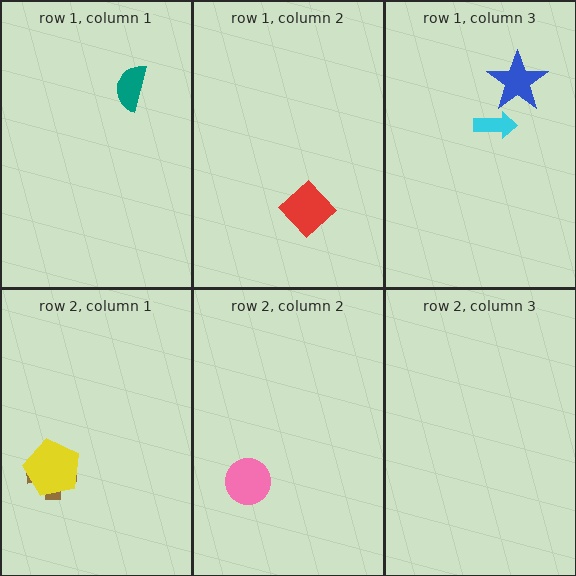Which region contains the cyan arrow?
The row 1, column 3 region.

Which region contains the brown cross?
The row 2, column 1 region.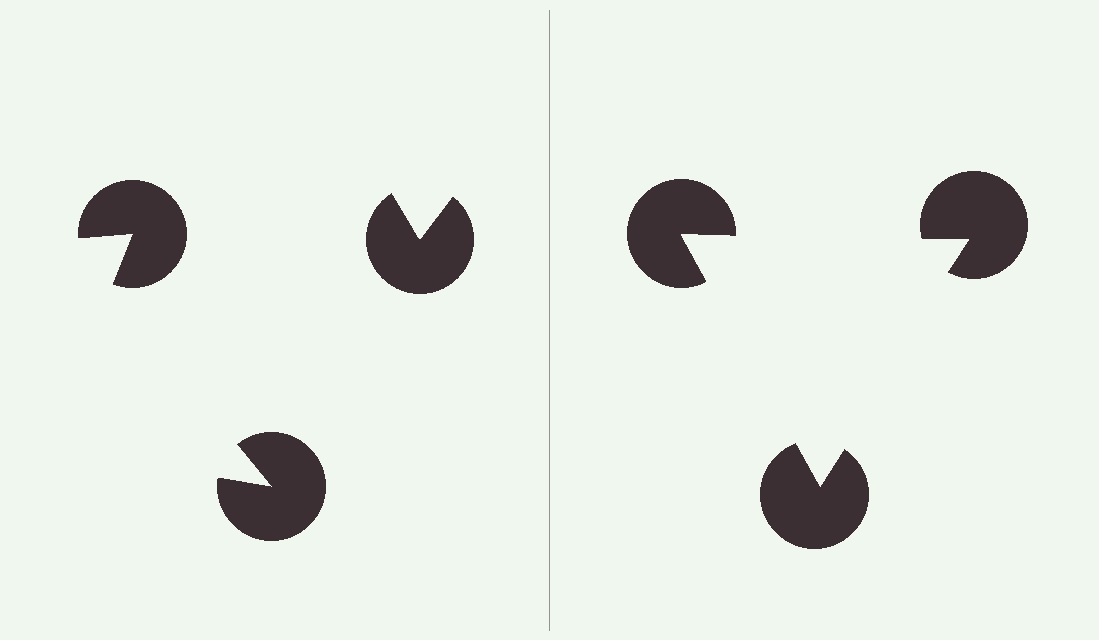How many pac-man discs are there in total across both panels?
6 — 3 on each side.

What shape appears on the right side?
An illusory triangle.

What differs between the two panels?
The pac-man discs are positioned identically on both sides; only the wedge orientations differ. On the right they align to a triangle; on the left they are misaligned.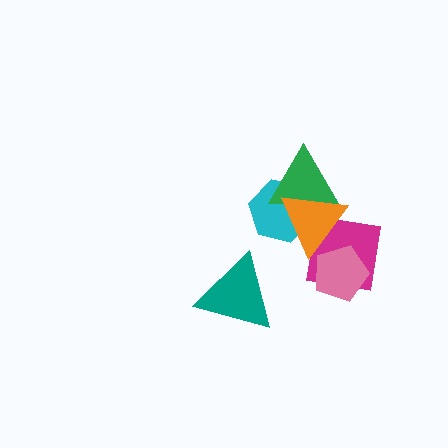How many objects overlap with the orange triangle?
4 objects overlap with the orange triangle.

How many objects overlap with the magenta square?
2 objects overlap with the magenta square.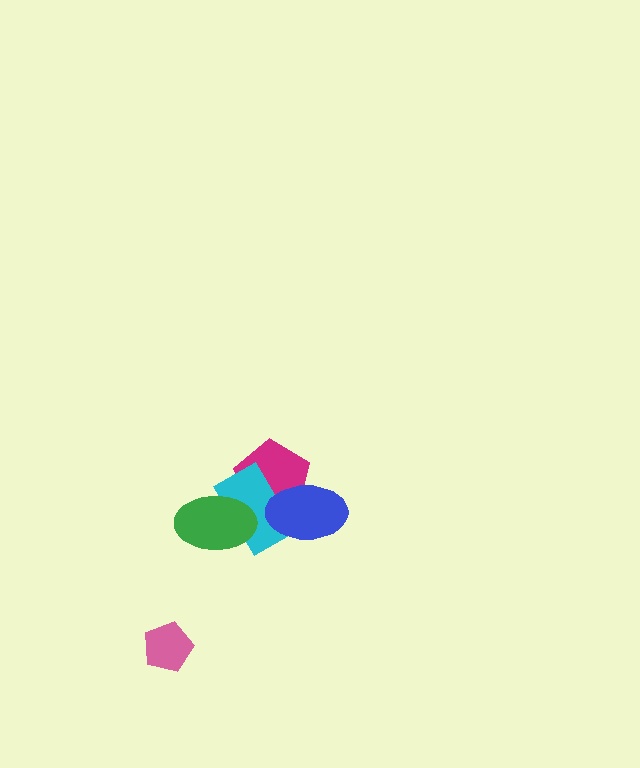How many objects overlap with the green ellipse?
2 objects overlap with the green ellipse.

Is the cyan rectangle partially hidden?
Yes, it is partially covered by another shape.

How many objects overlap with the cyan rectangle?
3 objects overlap with the cyan rectangle.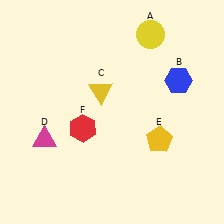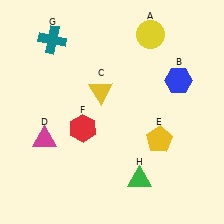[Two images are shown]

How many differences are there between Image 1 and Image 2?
There are 2 differences between the two images.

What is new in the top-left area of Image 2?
A teal cross (G) was added in the top-left area of Image 2.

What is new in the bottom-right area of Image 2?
A green triangle (H) was added in the bottom-right area of Image 2.